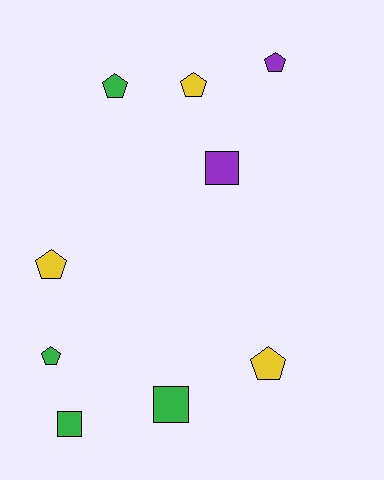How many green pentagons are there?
There are 2 green pentagons.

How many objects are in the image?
There are 9 objects.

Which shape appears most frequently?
Pentagon, with 6 objects.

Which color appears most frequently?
Green, with 4 objects.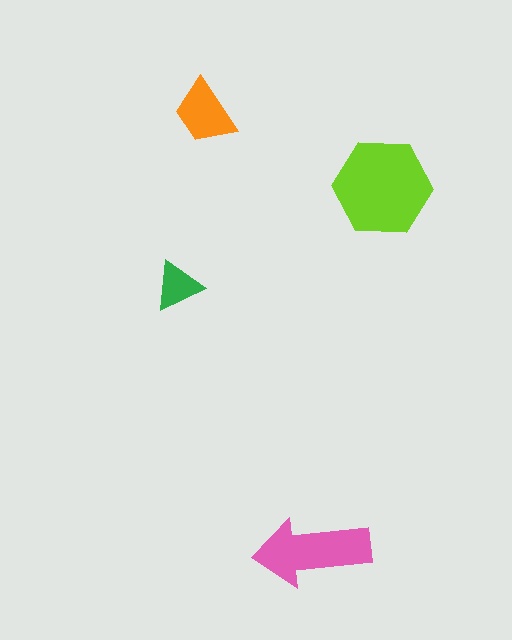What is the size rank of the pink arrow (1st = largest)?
2nd.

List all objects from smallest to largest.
The green triangle, the orange trapezoid, the pink arrow, the lime hexagon.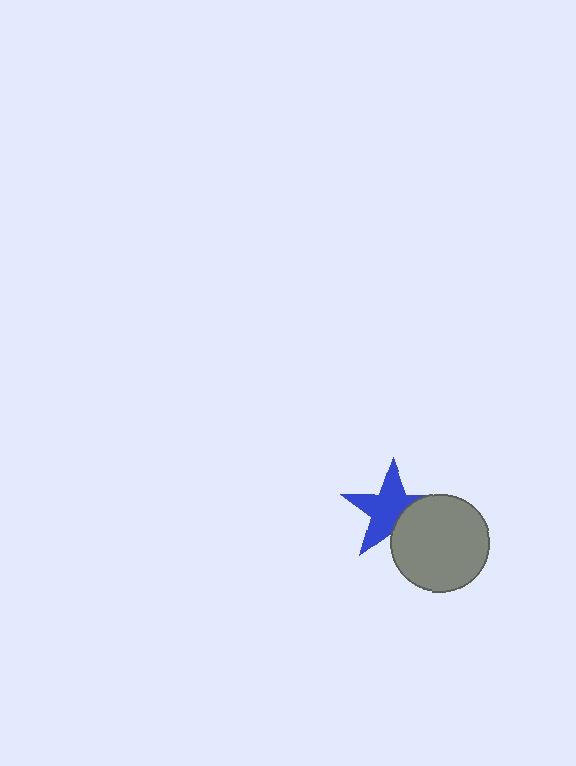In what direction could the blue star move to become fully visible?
The blue star could move toward the upper-left. That would shift it out from behind the gray circle entirely.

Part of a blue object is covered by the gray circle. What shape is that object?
It is a star.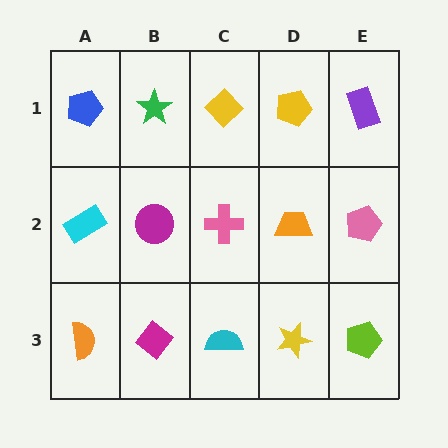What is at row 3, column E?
A lime pentagon.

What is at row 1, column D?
A yellow pentagon.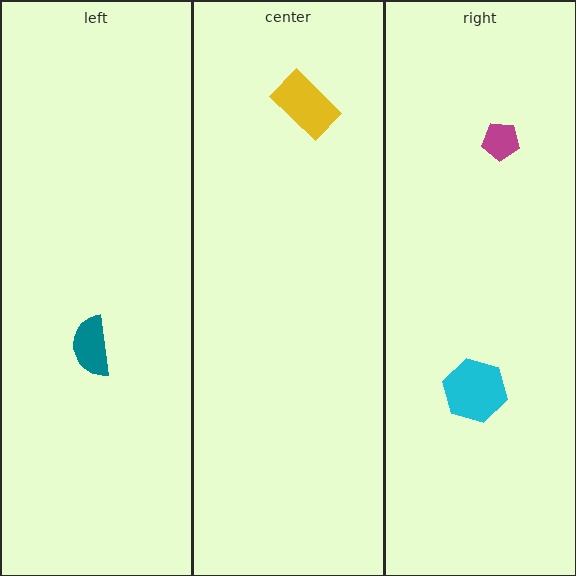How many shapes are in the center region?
1.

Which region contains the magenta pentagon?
The right region.